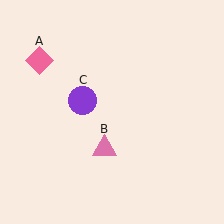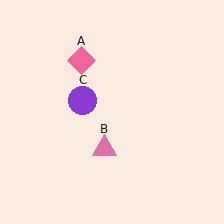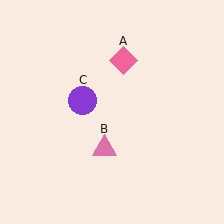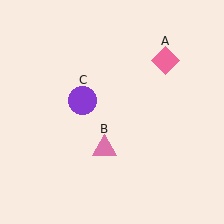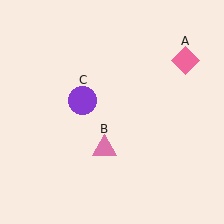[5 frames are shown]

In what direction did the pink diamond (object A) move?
The pink diamond (object A) moved right.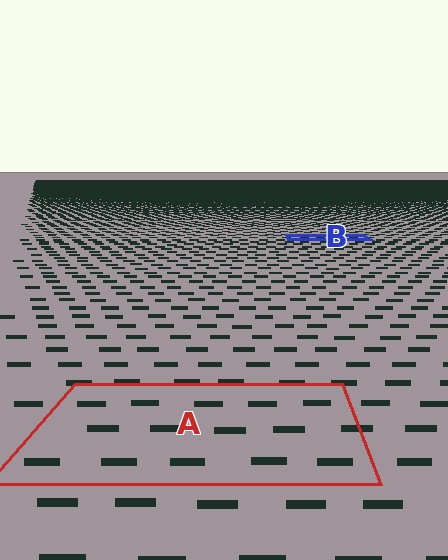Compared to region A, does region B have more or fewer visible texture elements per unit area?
Region B has more texture elements per unit area — they are packed more densely because it is farther away.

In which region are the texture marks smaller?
The texture marks are smaller in region B, because it is farther away.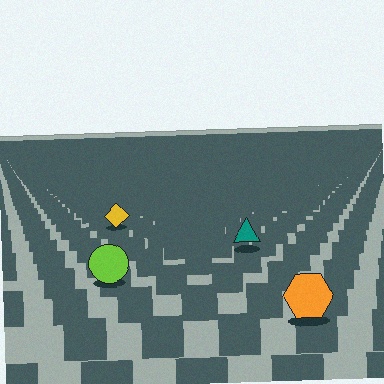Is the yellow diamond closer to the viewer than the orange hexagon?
No. The orange hexagon is closer — you can tell from the texture gradient: the ground texture is coarser near it.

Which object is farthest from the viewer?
The yellow diamond is farthest from the viewer. It appears smaller and the ground texture around it is denser.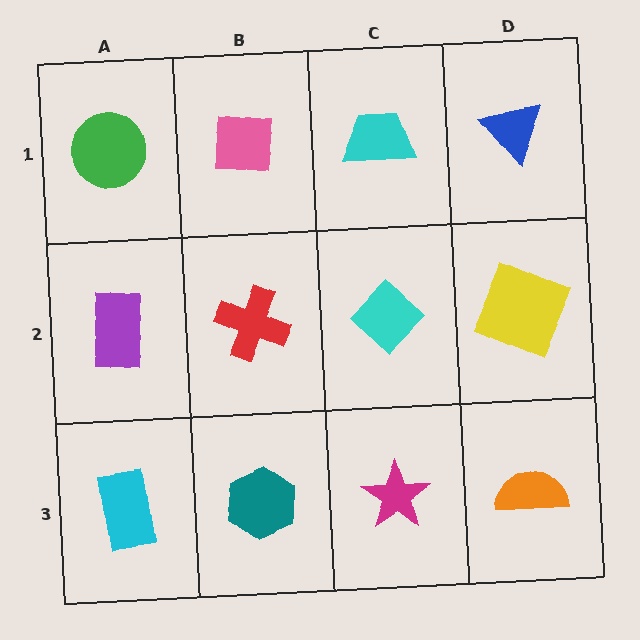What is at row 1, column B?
A pink square.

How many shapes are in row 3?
4 shapes.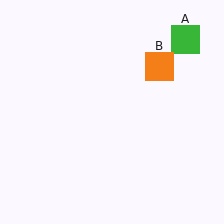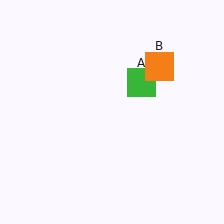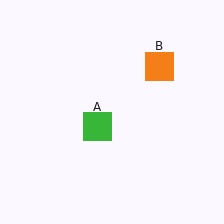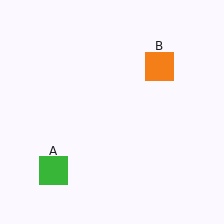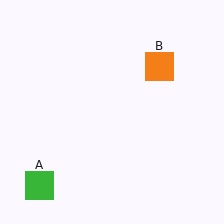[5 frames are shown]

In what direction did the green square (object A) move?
The green square (object A) moved down and to the left.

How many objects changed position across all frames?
1 object changed position: green square (object A).